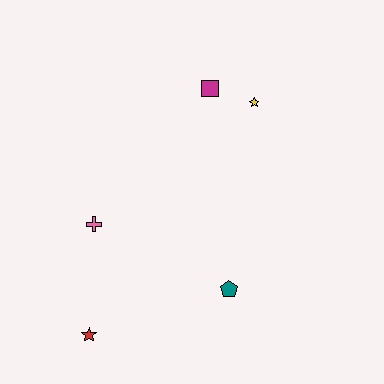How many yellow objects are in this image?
There is 1 yellow object.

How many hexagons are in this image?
There are no hexagons.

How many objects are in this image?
There are 5 objects.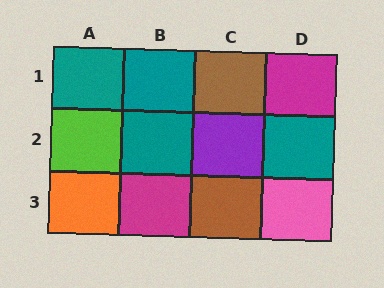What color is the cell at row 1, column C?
Brown.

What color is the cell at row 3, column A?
Orange.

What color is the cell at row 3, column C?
Brown.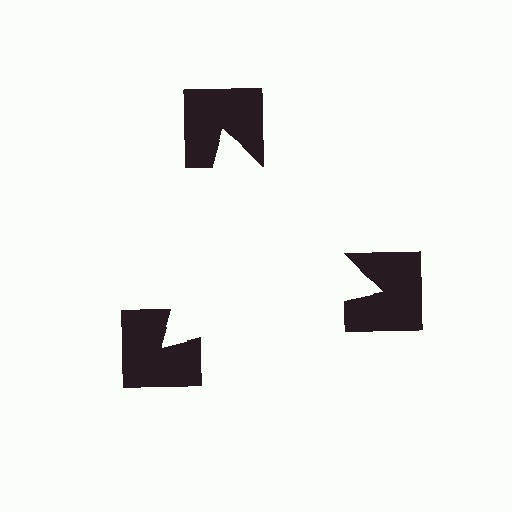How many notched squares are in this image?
There are 3 — one at each vertex of the illusory triangle.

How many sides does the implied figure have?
3 sides.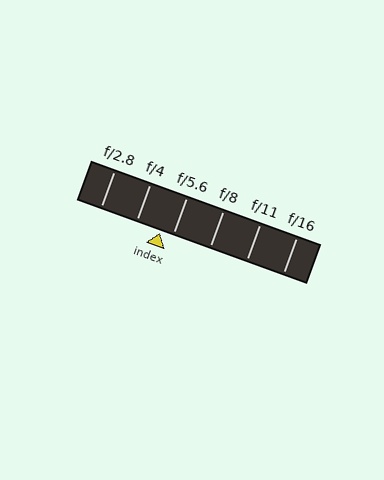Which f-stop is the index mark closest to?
The index mark is closest to f/5.6.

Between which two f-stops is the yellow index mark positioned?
The index mark is between f/4 and f/5.6.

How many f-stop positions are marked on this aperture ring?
There are 6 f-stop positions marked.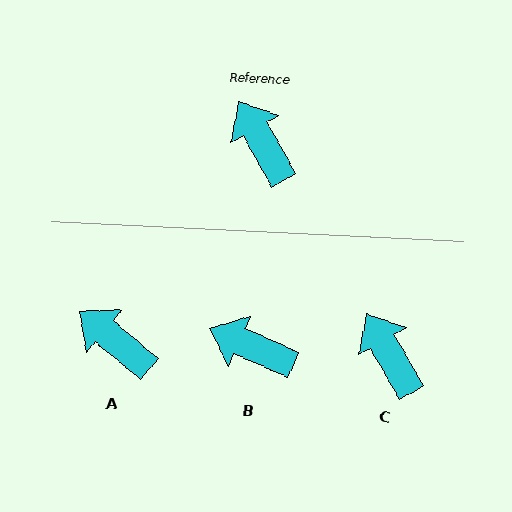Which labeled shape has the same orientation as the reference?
C.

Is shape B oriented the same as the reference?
No, it is off by about 36 degrees.